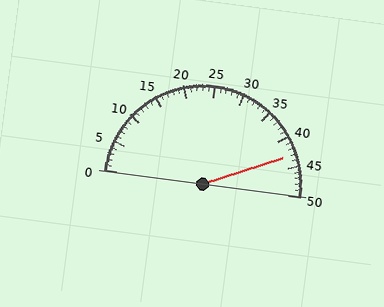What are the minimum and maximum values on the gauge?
The gauge ranges from 0 to 50.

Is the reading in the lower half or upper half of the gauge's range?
The reading is in the upper half of the range (0 to 50).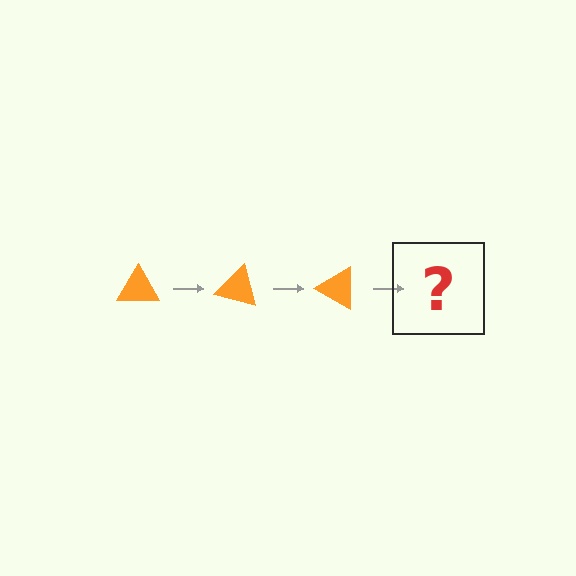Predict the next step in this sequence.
The next step is an orange triangle rotated 45 degrees.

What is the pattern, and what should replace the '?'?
The pattern is that the triangle rotates 15 degrees each step. The '?' should be an orange triangle rotated 45 degrees.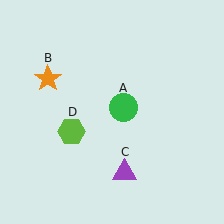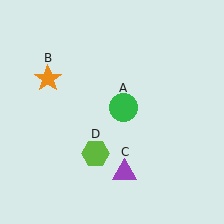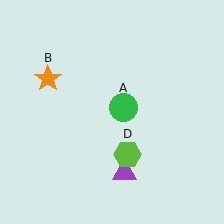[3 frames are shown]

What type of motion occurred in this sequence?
The lime hexagon (object D) rotated counterclockwise around the center of the scene.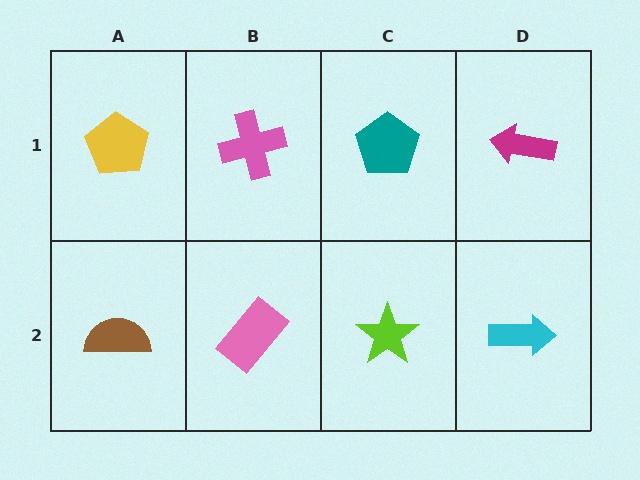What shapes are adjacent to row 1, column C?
A lime star (row 2, column C), a pink cross (row 1, column B), a magenta arrow (row 1, column D).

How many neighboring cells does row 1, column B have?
3.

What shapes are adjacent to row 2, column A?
A yellow pentagon (row 1, column A), a pink rectangle (row 2, column B).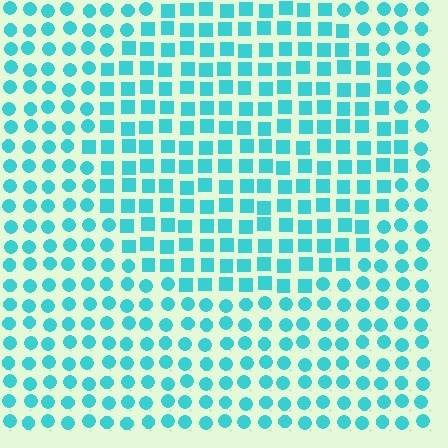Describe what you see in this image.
The image is filled with small cyan elements arranged in a uniform grid. A circle-shaped region contains squares, while the surrounding area contains circles. The boundary is defined purely by the change in element shape.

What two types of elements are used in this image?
The image uses squares inside the circle region and circles outside it.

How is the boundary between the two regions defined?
The boundary is defined by a change in element shape: squares inside vs. circles outside. All elements share the same color and spacing.